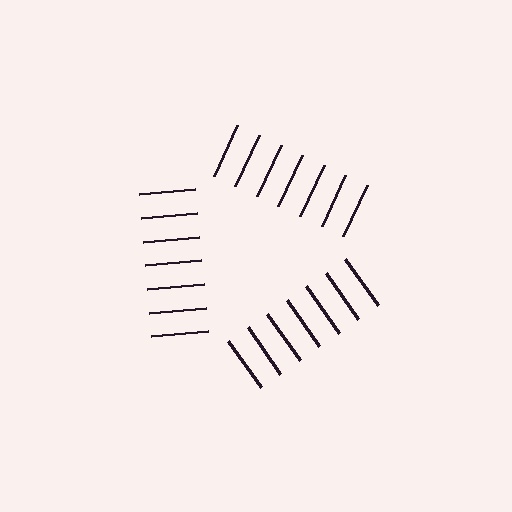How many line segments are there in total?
21 — 7 along each of the 3 edges.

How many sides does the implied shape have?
3 sides — the line-ends trace a triangle.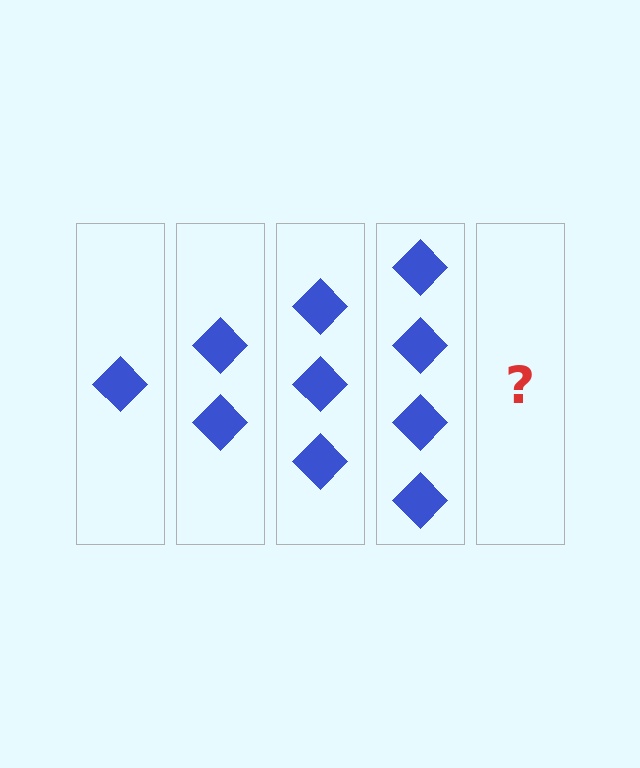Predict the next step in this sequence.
The next step is 5 diamonds.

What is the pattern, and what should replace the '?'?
The pattern is that each step adds one more diamond. The '?' should be 5 diamonds.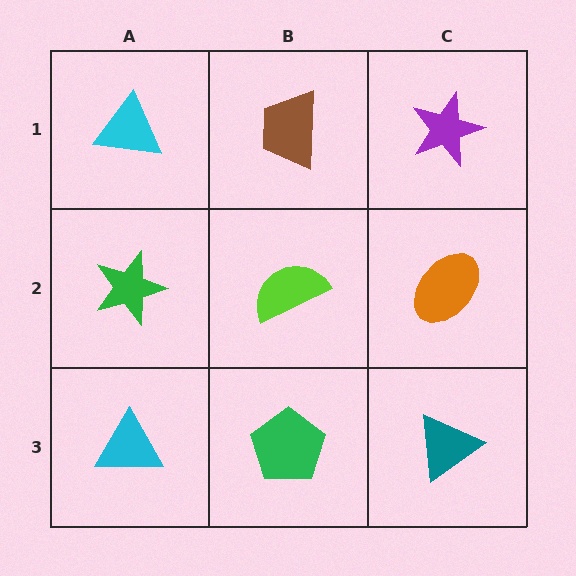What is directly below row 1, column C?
An orange ellipse.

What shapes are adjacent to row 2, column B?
A brown trapezoid (row 1, column B), a green pentagon (row 3, column B), a green star (row 2, column A), an orange ellipse (row 2, column C).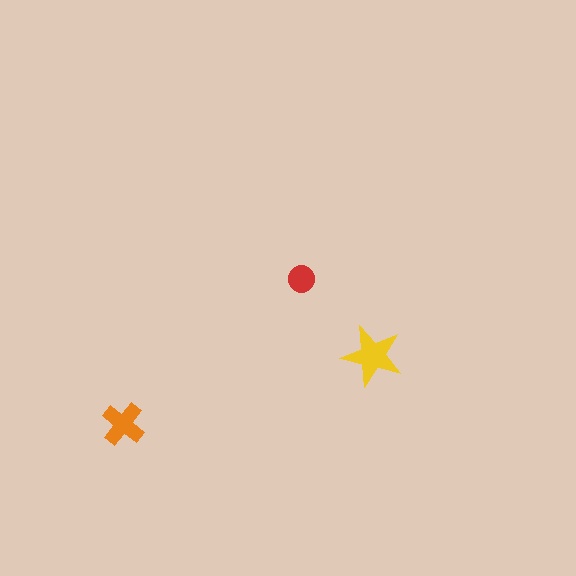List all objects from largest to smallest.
The yellow star, the orange cross, the red circle.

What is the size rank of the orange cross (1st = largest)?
2nd.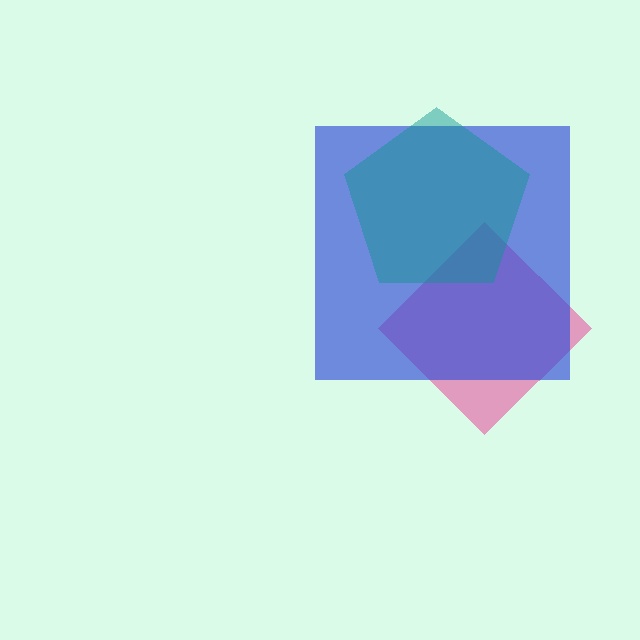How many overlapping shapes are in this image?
There are 3 overlapping shapes in the image.